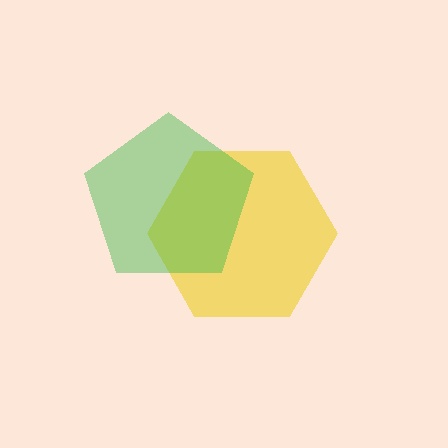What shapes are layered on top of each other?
The layered shapes are: a yellow hexagon, a green pentagon.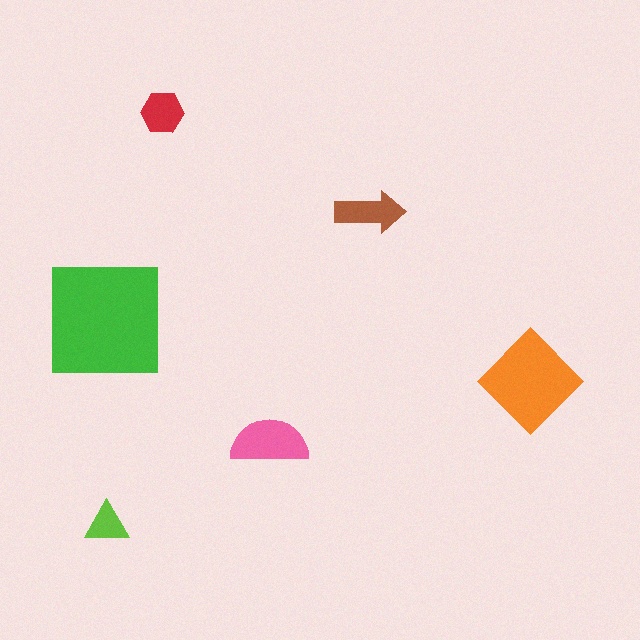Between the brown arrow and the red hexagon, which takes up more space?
The brown arrow.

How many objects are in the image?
There are 6 objects in the image.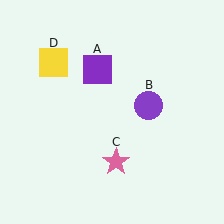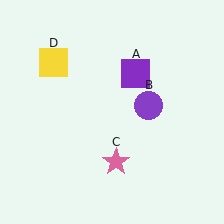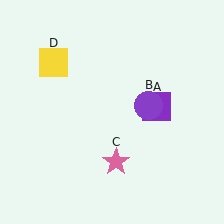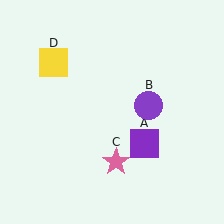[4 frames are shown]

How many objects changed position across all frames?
1 object changed position: purple square (object A).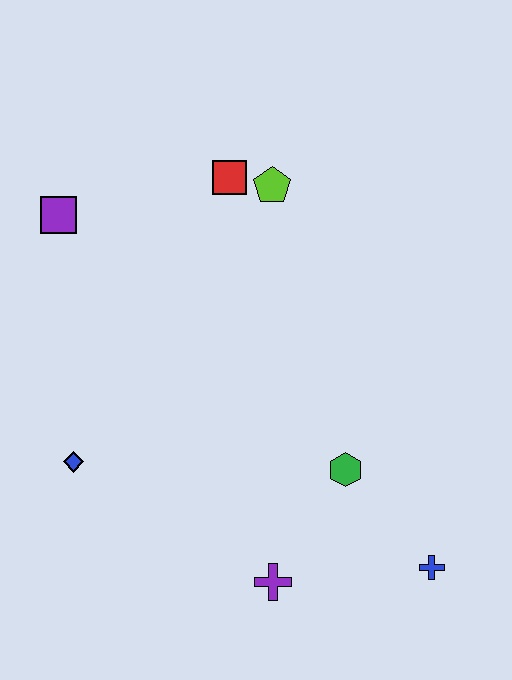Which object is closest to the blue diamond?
The purple cross is closest to the blue diamond.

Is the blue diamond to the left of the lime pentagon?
Yes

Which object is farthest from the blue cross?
The purple square is farthest from the blue cross.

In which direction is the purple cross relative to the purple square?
The purple cross is below the purple square.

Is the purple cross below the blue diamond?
Yes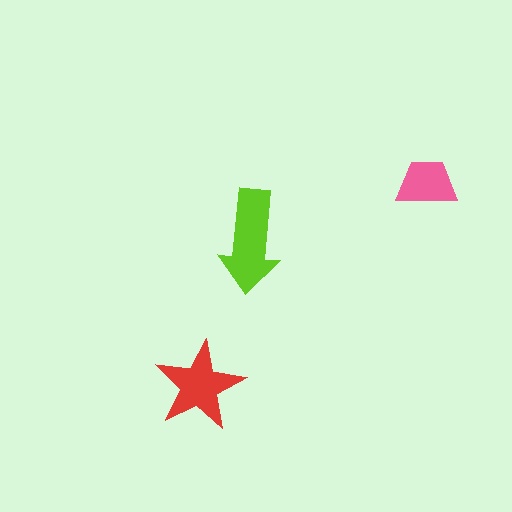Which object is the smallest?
The pink trapezoid.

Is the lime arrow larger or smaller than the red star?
Larger.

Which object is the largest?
The lime arrow.